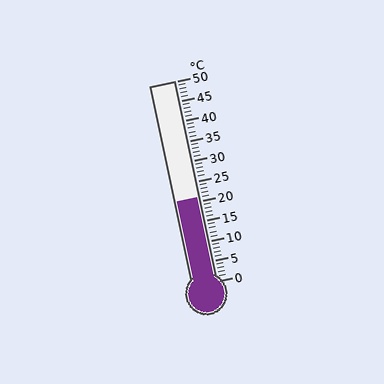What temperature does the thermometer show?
The thermometer shows approximately 21°C.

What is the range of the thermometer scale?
The thermometer scale ranges from 0°C to 50°C.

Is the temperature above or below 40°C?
The temperature is below 40°C.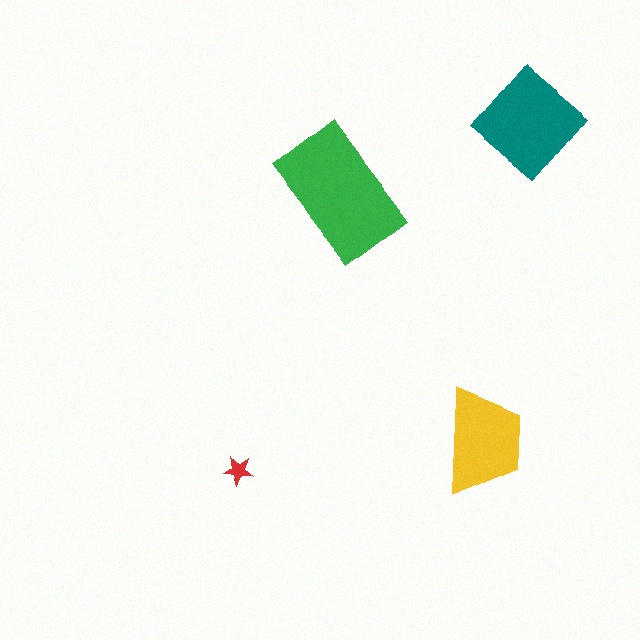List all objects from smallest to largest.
The red star, the yellow trapezoid, the teal diamond, the green rectangle.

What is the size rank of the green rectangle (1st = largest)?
1st.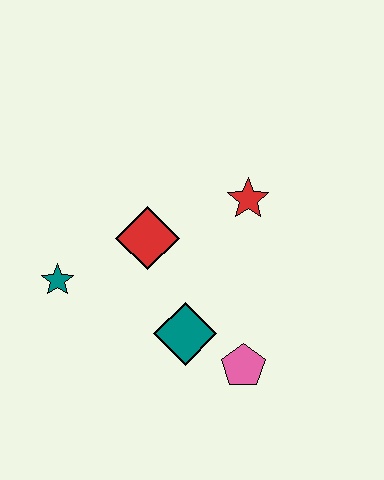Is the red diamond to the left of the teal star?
No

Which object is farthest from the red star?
The teal star is farthest from the red star.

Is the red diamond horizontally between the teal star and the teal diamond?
Yes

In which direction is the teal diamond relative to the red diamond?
The teal diamond is below the red diamond.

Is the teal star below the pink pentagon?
No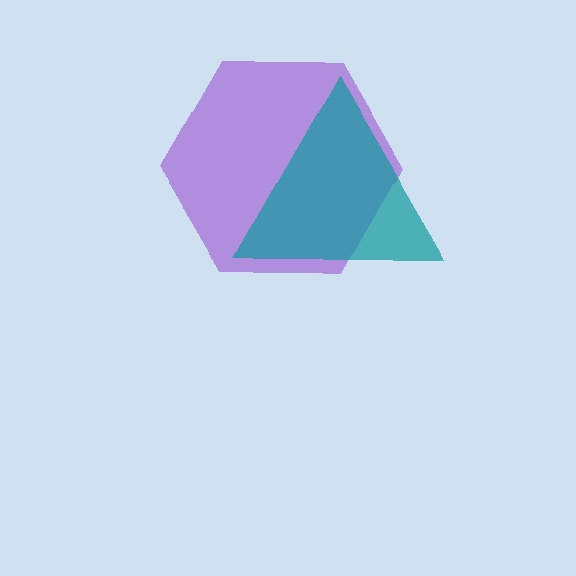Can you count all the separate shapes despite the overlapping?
Yes, there are 2 separate shapes.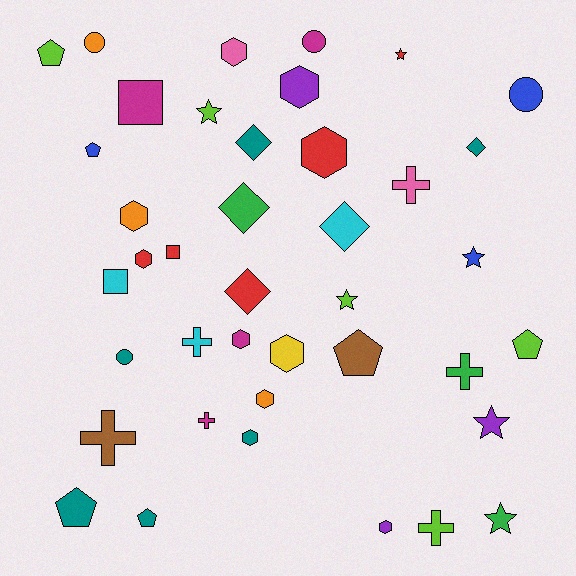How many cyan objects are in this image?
There are 3 cyan objects.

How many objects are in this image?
There are 40 objects.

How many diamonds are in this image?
There are 5 diamonds.